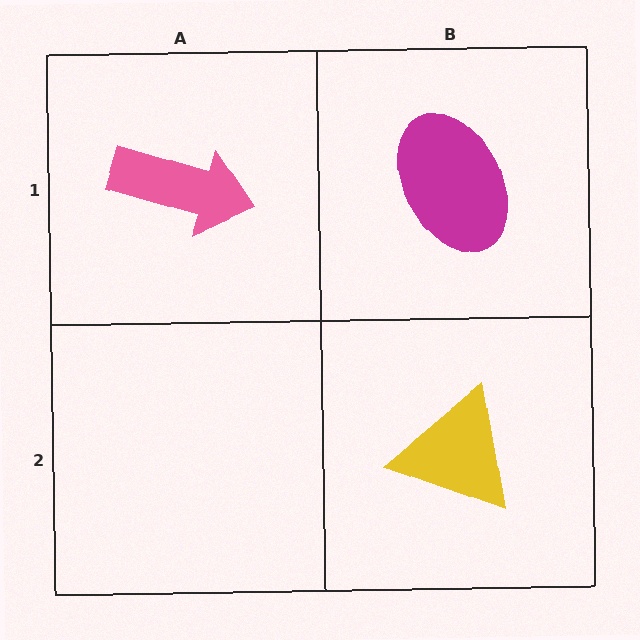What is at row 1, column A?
A pink arrow.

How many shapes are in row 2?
1 shape.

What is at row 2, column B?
A yellow triangle.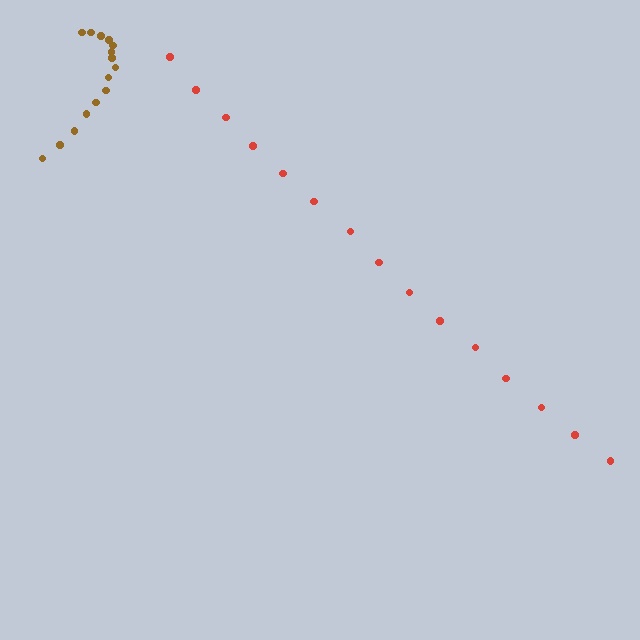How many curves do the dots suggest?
There are 2 distinct paths.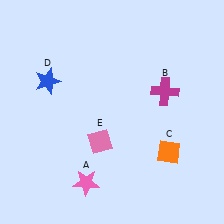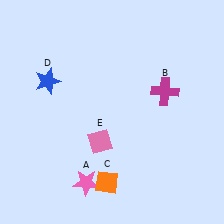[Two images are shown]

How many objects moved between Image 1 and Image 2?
1 object moved between the two images.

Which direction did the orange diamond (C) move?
The orange diamond (C) moved left.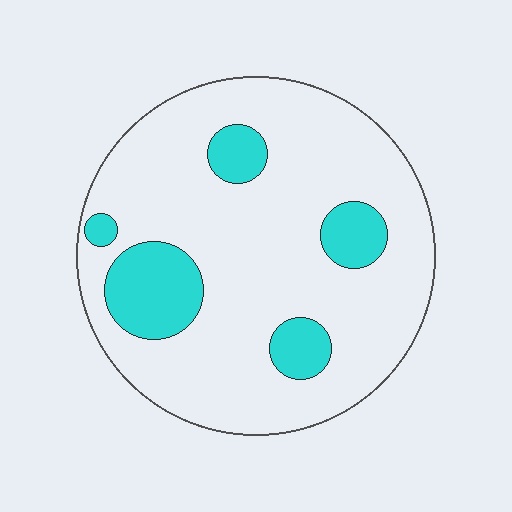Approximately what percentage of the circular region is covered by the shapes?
Approximately 20%.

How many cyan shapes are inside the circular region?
5.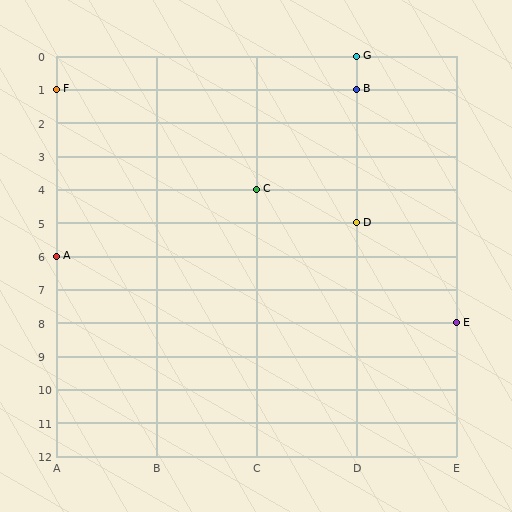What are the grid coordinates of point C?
Point C is at grid coordinates (C, 4).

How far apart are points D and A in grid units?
Points D and A are 3 columns and 1 row apart (about 3.2 grid units diagonally).